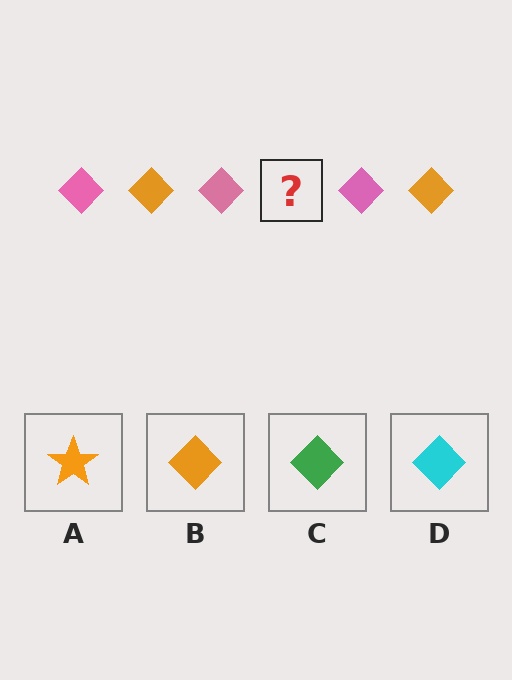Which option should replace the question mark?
Option B.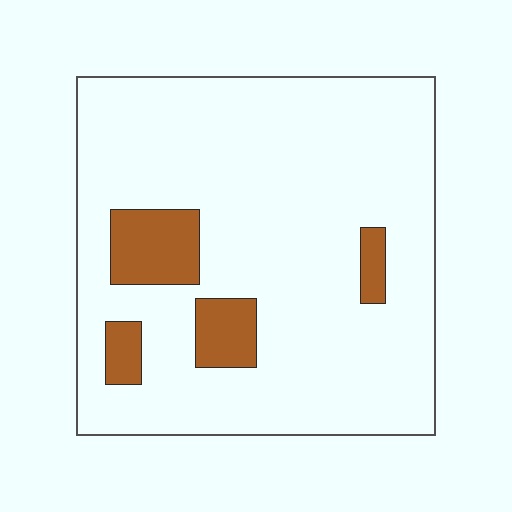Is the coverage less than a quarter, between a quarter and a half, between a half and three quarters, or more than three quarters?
Less than a quarter.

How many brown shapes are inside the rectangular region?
4.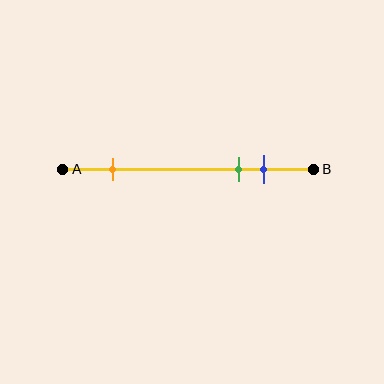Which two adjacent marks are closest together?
The green and blue marks are the closest adjacent pair.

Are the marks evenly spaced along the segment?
No, the marks are not evenly spaced.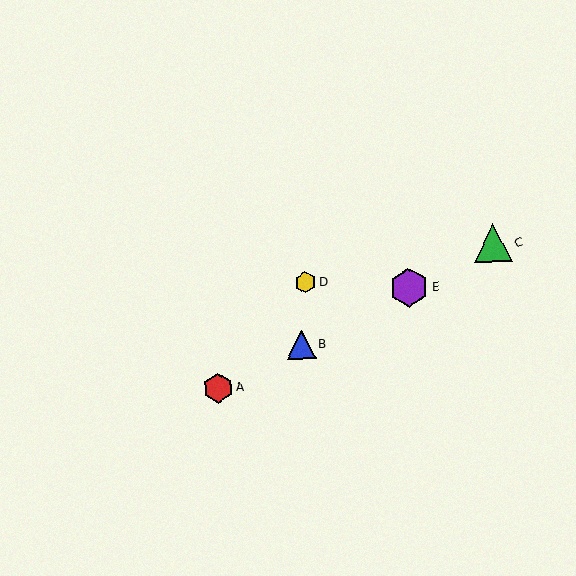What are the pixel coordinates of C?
Object C is at (493, 243).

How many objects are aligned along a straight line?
4 objects (A, B, C, E) are aligned along a straight line.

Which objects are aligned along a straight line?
Objects A, B, C, E are aligned along a straight line.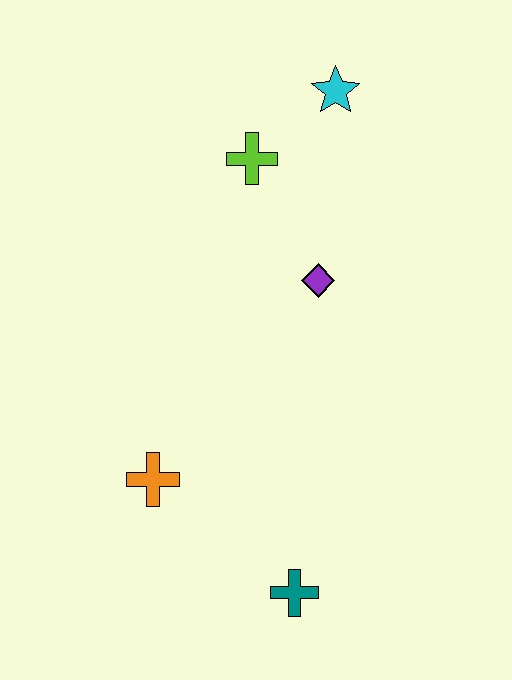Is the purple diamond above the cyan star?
No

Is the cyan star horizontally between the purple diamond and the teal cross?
No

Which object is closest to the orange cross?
The teal cross is closest to the orange cross.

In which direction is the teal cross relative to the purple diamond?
The teal cross is below the purple diamond.